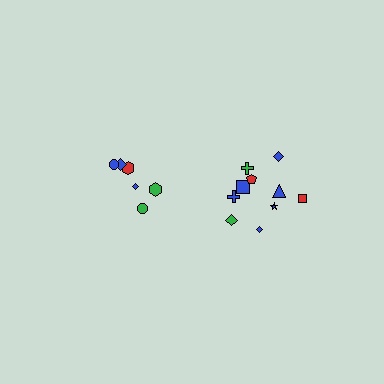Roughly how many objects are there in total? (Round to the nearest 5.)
Roughly 15 objects in total.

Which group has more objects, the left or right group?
The right group.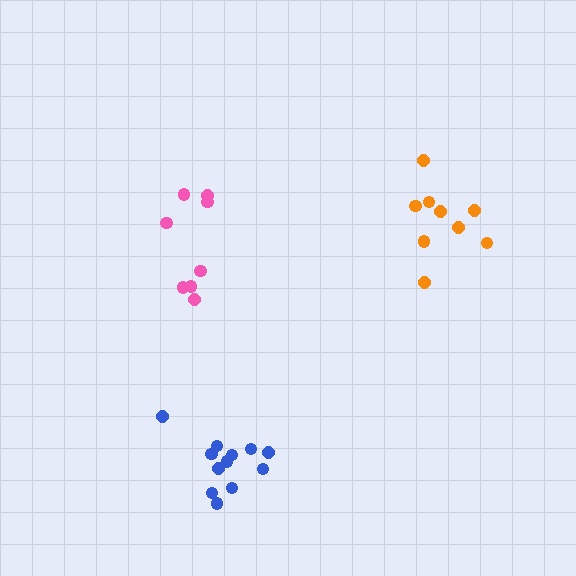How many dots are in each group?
Group 1: 12 dots, Group 2: 9 dots, Group 3: 8 dots (29 total).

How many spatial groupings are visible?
There are 3 spatial groupings.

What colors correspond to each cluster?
The clusters are colored: blue, orange, pink.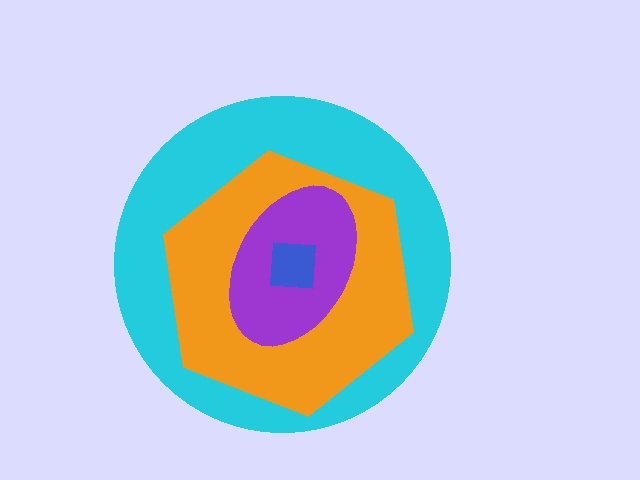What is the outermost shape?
The cyan circle.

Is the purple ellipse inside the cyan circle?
Yes.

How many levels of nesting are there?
4.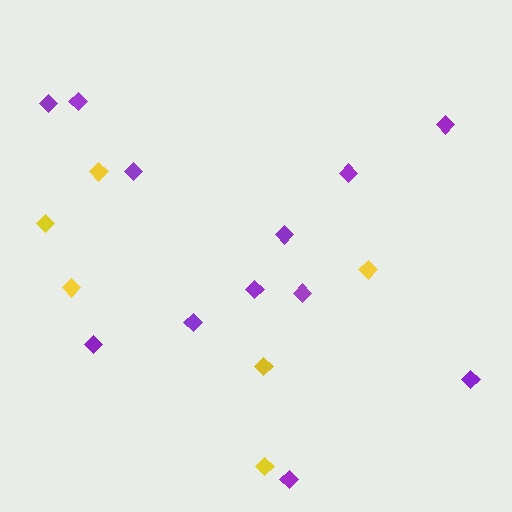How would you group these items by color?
There are 2 groups: one group of yellow diamonds (6) and one group of purple diamonds (12).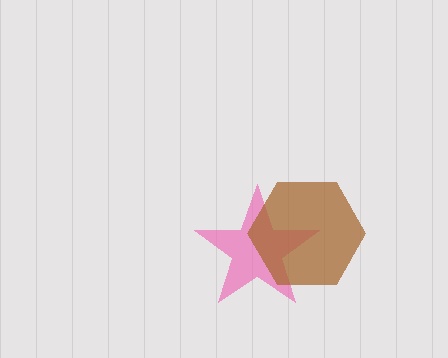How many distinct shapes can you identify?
There are 2 distinct shapes: a pink star, a brown hexagon.